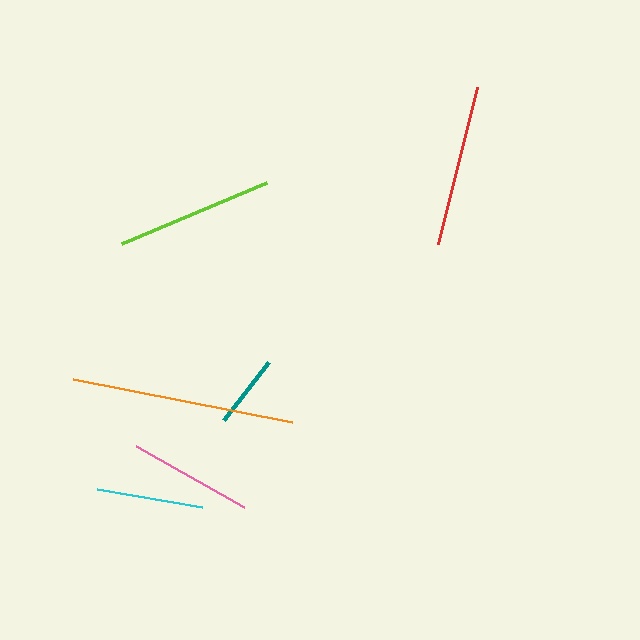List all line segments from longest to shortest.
From longest to shortest: orange, red, lime, pink, cyan, teal.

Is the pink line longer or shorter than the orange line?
The orange line is longer than the pink line.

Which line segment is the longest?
The orange line is the longest at approximately 223 pixels.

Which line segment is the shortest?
The teal line is the shortest at approximately 73 pixels.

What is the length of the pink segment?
The pink segment is approximately 123 pixels long.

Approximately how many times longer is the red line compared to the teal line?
The red line is approximately 2.2 times the length of the teal line.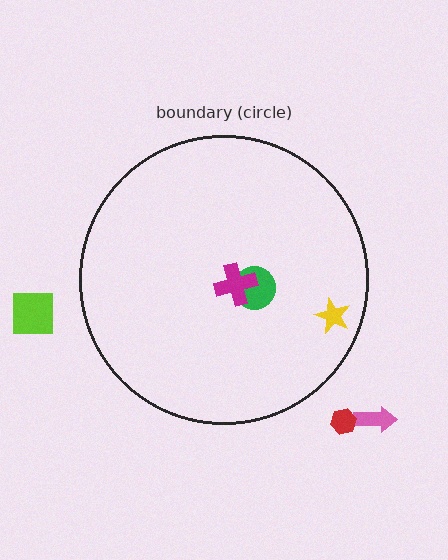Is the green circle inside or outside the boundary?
Inside.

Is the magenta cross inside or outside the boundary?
Inside.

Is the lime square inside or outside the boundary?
Outside.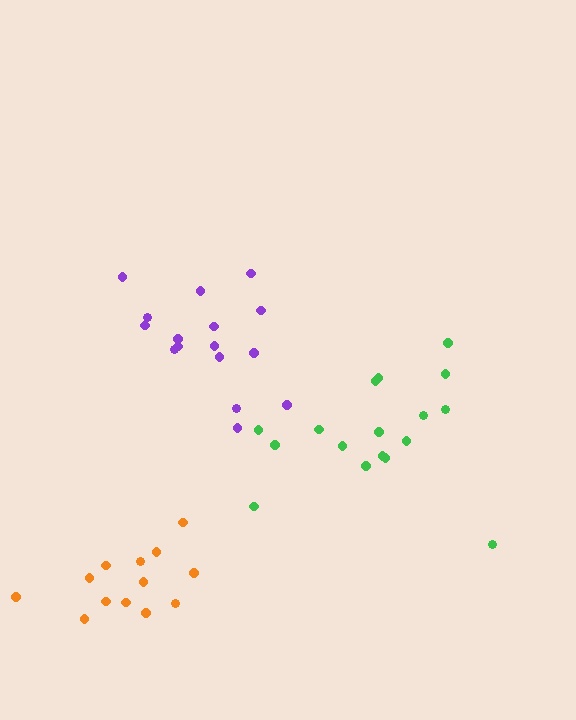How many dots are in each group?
Group 1: 17 dots, Group 2: 13 dots, Group 3: 16 dots (46 total).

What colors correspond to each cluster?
The clusters are colored: green, orange, purple.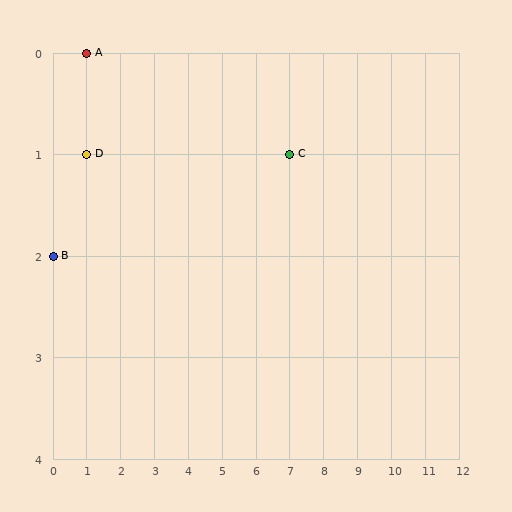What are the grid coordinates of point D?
Point D is at grid coordinates (1, 1).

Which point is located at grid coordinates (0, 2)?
Point B is at (0, 2).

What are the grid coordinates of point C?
Point C is at grid coordinates (7, 1).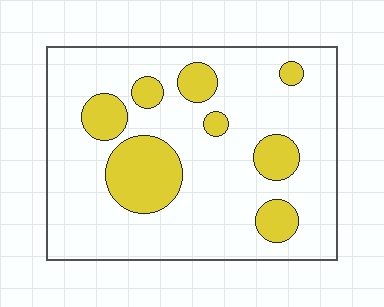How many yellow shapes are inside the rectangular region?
8.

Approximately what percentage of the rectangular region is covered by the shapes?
Approximately 20%.